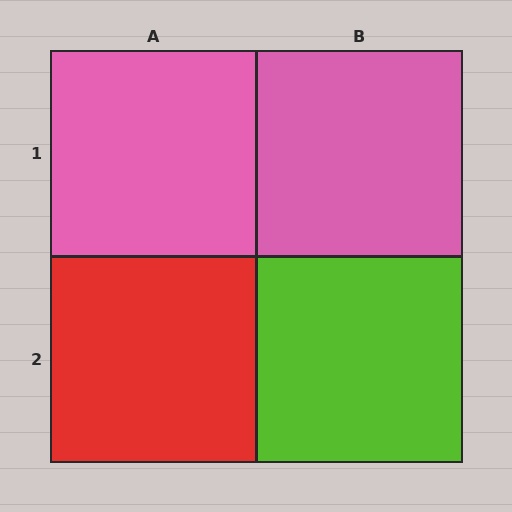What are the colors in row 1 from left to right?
Pink, pink.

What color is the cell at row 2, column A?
Red.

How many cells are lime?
1 cell is lime.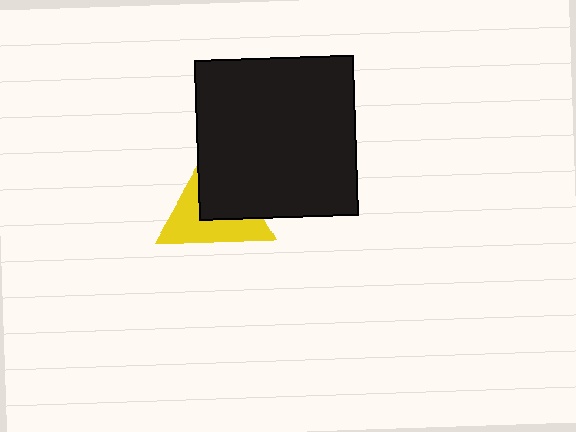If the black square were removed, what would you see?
You would see the complete yellow triangle.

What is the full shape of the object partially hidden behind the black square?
The partially hidden object is a yellow triangle.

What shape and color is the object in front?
The object in front is a black square.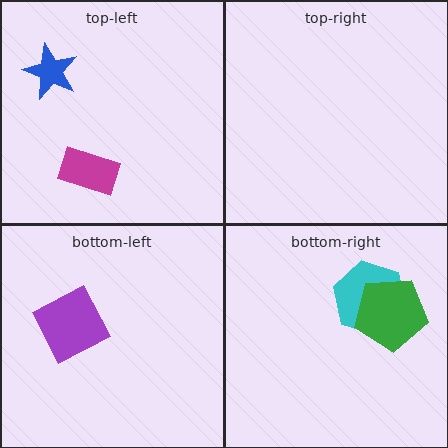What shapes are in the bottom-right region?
The cyan hexagon, the green pentagon.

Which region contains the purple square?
The bottom-left region.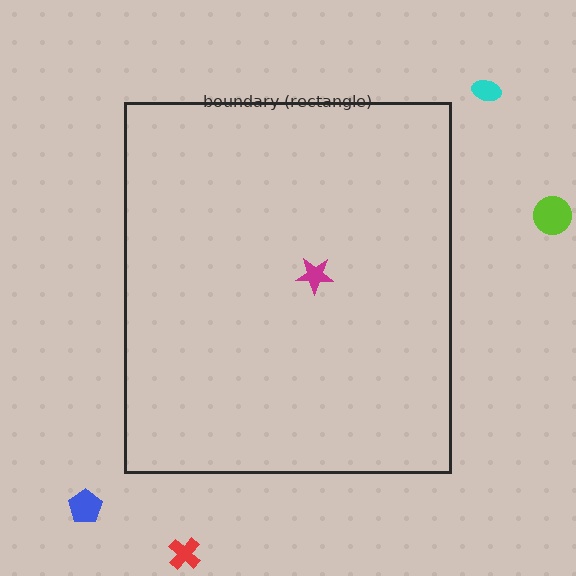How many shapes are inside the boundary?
1 inside, 4 outside.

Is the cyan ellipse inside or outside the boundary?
Outside.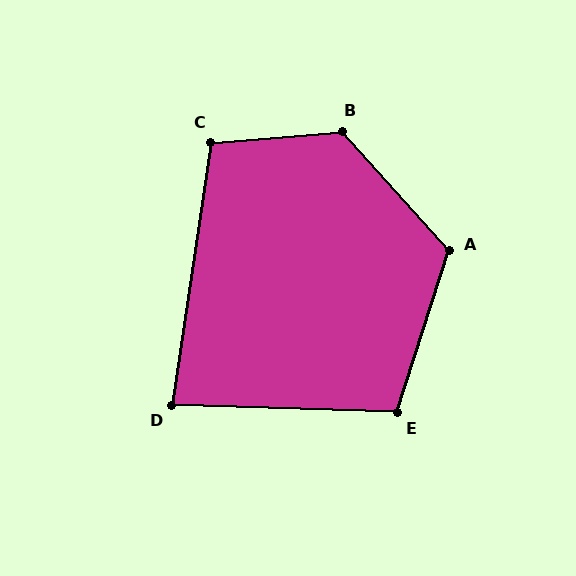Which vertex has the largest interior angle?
B, at approximately 128 degrees.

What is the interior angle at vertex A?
Approximately 120 degrees (obtuse).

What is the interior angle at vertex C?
Approximately 103 degrees (obtuse).